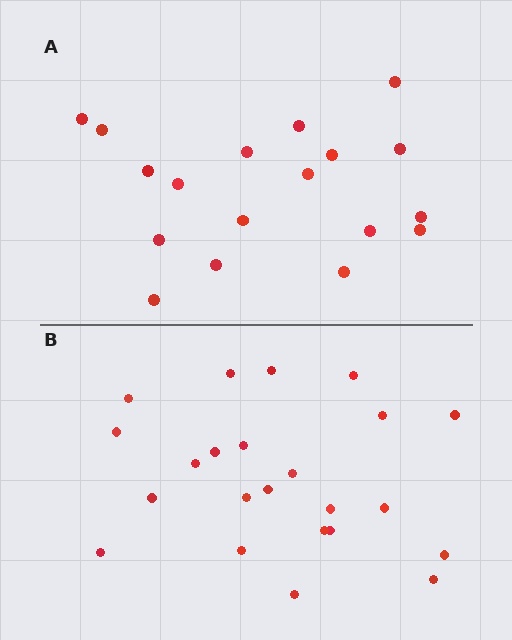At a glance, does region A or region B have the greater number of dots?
Region B (the bottom region) has more dots.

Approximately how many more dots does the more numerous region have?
Region B has about 5 more dots than region A.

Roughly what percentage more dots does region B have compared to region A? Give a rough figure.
About 30% more.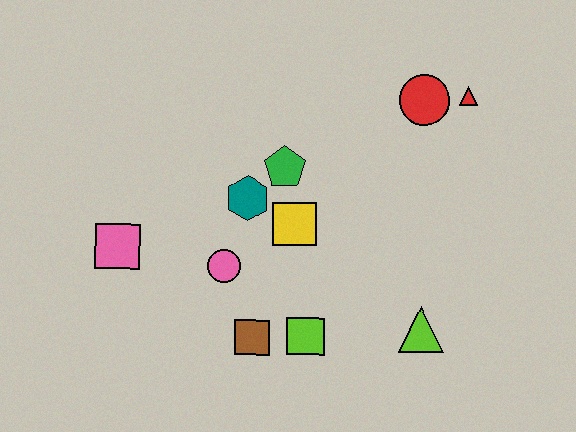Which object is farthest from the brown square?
The red triangle is farthest from the brown square.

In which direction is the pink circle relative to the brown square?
The pink circle is above the brown square.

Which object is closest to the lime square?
The brown square is closest to the lime square.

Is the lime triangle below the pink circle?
Yes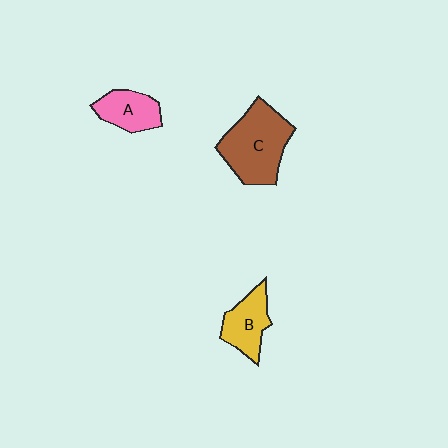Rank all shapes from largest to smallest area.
From largest to smallest: C (brown), B (yellow), A (pink).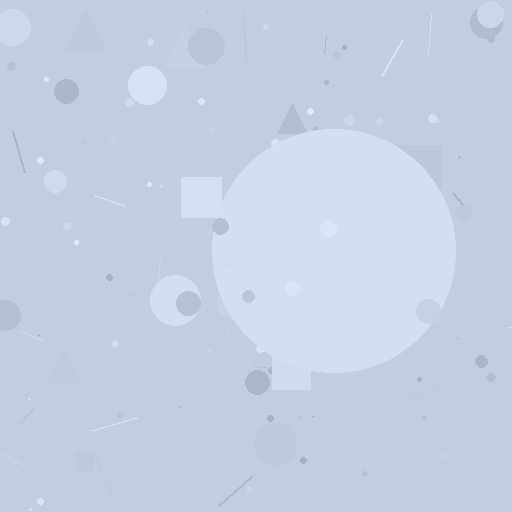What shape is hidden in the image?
A circle is hidden in the image.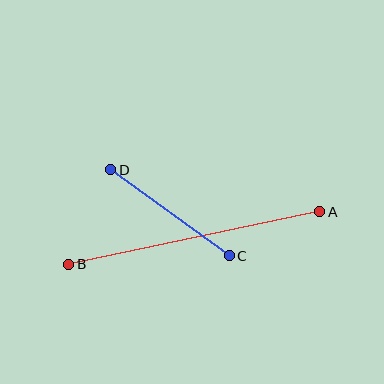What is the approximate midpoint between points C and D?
The midpoint is at approximately (170, 213) pixels.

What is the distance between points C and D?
The distance is approximately 146 pixels.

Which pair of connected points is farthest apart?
Points A and B are farthest apart.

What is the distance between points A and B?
The distance is approximately 257 pixels.